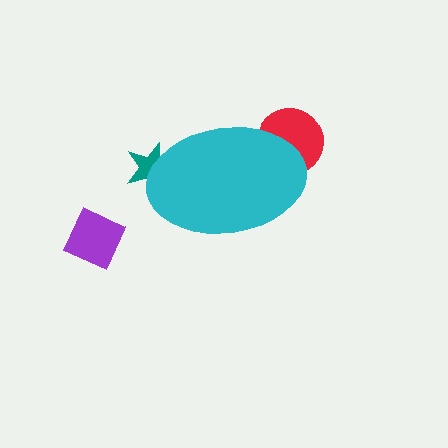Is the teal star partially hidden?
Yes, the teal star is partially hidden behind the cyan ellipse.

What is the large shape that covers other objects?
A cyan ellipse.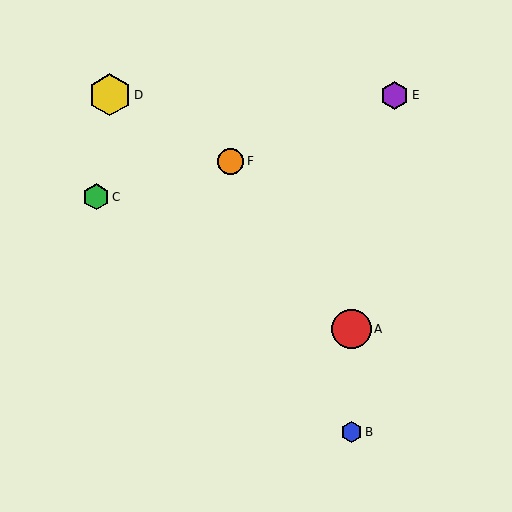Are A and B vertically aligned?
Yes, both are at x≈352.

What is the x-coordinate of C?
Object C is at x≈96.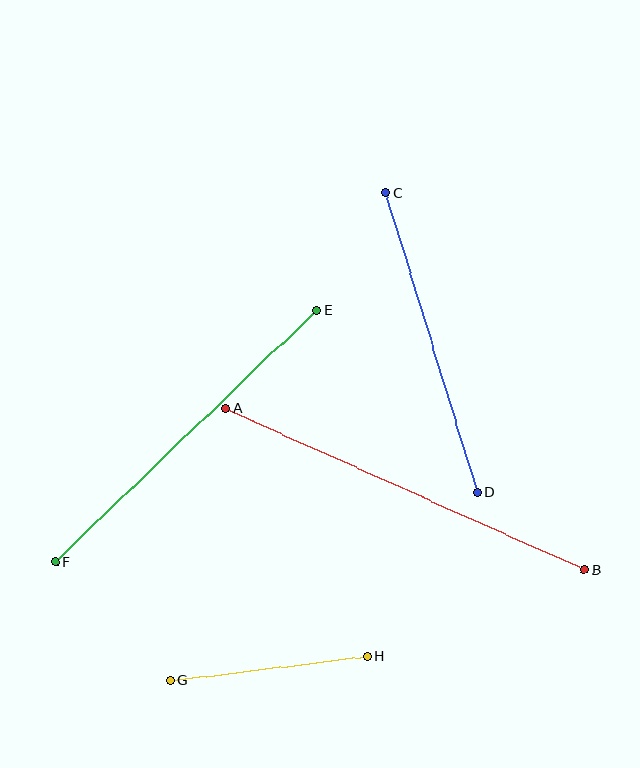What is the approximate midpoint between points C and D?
The midpoint is at approximately (431, 343) pixels.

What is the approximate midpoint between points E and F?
The midpoint is at approximately (186, 436) pixels.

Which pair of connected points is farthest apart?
Points A and B are farthest apart.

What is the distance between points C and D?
The distance is approximately 313 pixels.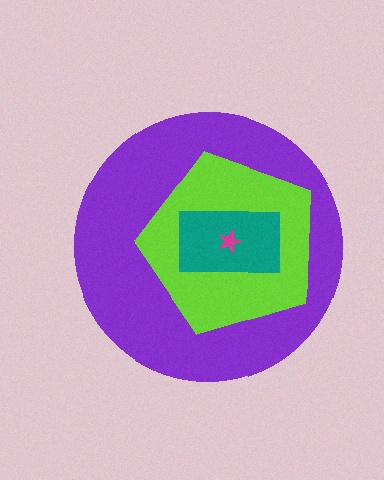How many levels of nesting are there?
4.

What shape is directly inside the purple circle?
The lime pentagon.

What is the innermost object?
The magenta star.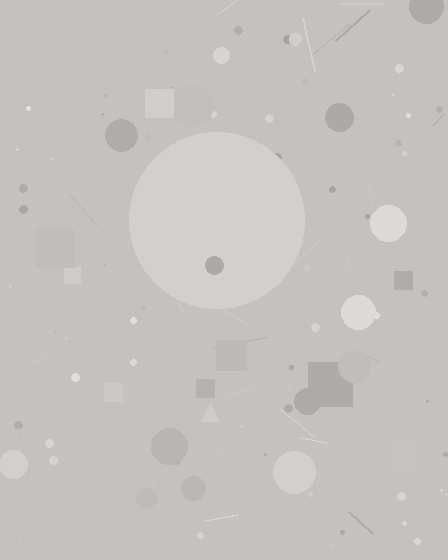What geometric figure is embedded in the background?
A circle is embedded in the background.